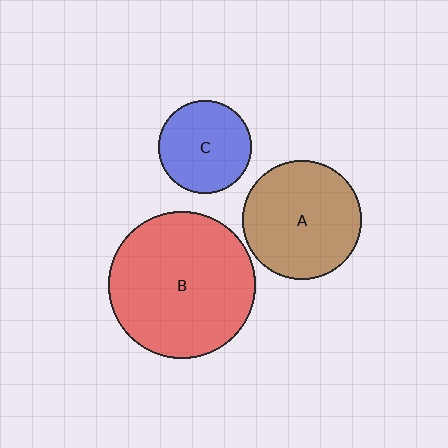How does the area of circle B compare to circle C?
Approximately 2.5 times.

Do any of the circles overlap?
No, none of the circles overlap.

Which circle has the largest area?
Circle B (red).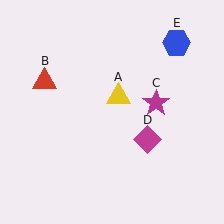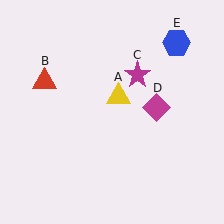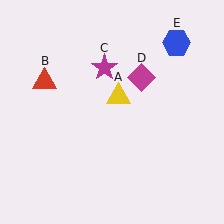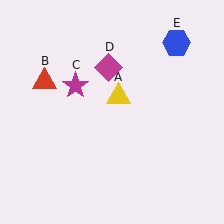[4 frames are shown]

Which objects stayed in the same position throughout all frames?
Yellow triangle (object A) and red triangle (object B) and blue hexagon (object E) remained stationary.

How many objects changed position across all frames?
2 objects changed position: magenta star (object C), magenta diamond (object D).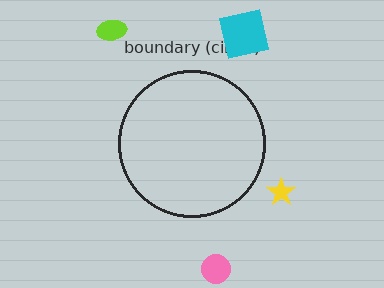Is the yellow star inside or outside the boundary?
Outside.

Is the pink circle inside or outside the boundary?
Outside.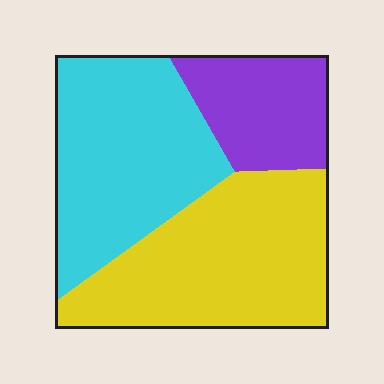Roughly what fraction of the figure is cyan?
Cyan covers around 40% of the figure.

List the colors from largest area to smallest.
From largest to smallest: yellow, cyan, purple.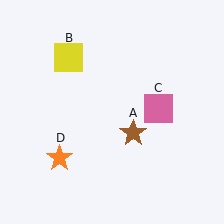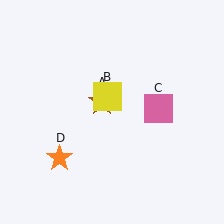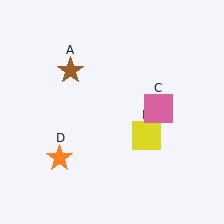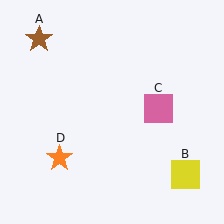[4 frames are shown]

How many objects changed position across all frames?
2 objects changed position: brown star (object A), yellow square (object B).